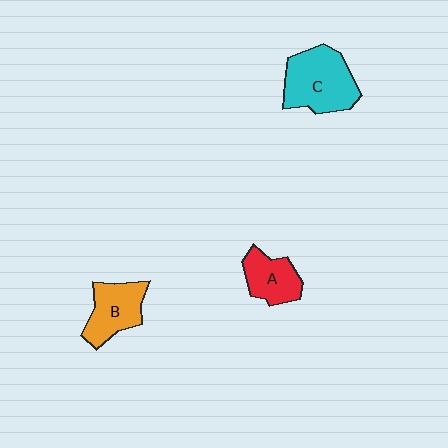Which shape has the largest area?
Shape C (cyan).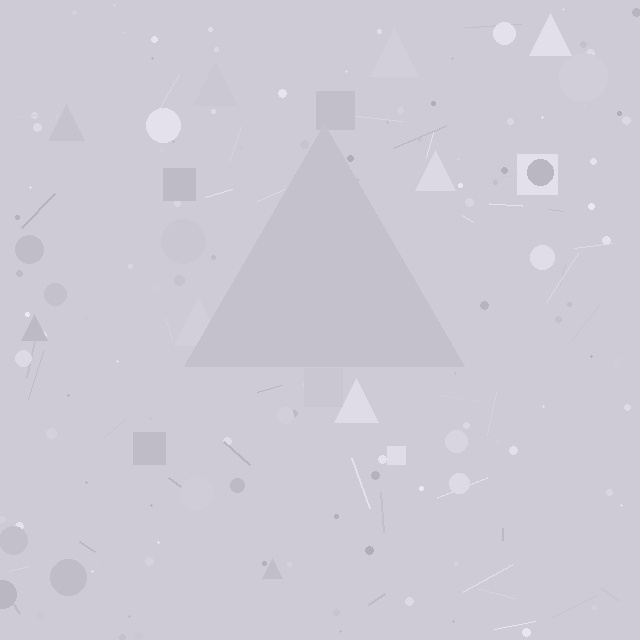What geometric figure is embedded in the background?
A triangle is embedded in the background.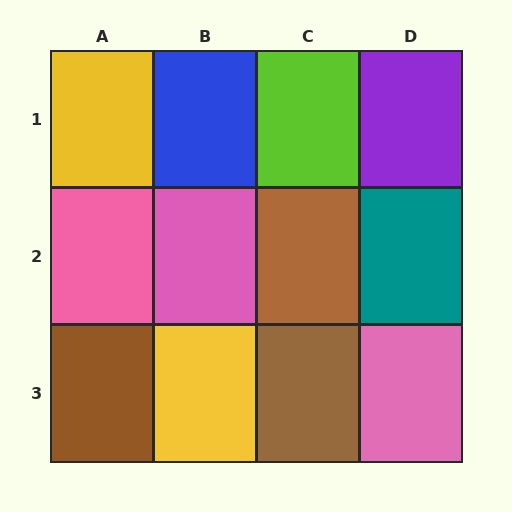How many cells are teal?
1 cell is teal.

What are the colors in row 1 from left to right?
Yellow, blue, lime, purple.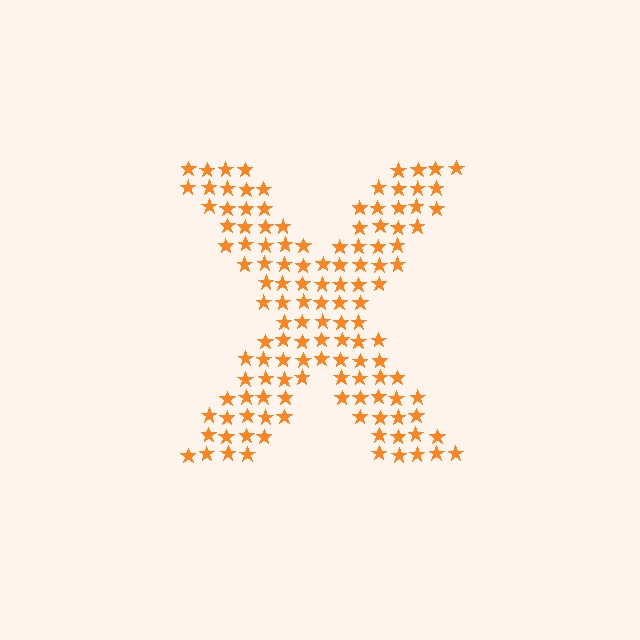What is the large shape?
The large shape is the letter X.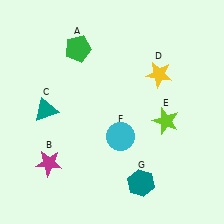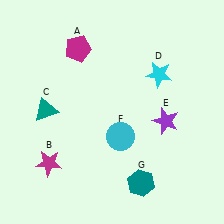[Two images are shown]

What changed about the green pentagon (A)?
In Image 1, A is green. In Image 2, it changed to magenta.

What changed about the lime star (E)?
In Image 1, E is lime. In Image 2, it changed to purple.